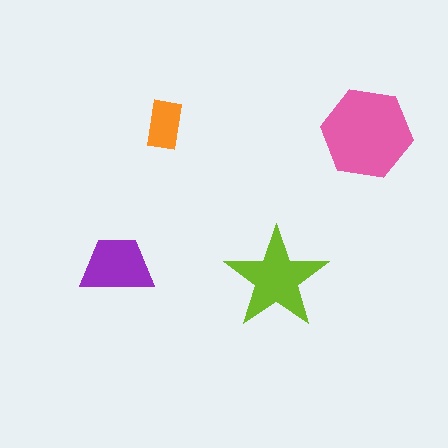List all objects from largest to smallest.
The pink hexagon, the lime star, the purple trapezoid, the orange rectangle.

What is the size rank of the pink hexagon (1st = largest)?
1st.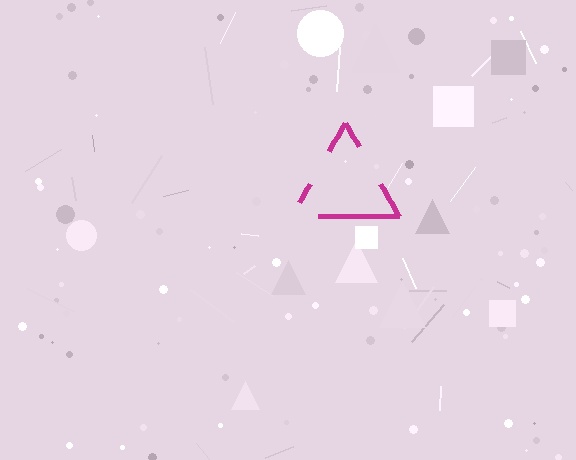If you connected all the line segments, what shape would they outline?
They would outline a triangle.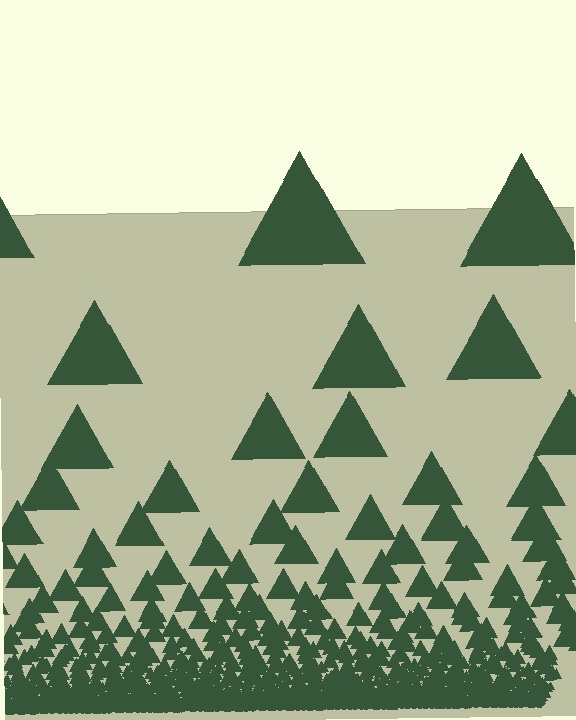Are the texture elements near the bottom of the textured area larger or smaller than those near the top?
Smaller. The gradient is inverted — elements near the bottom are smaller and denser.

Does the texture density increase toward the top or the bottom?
Density increases toward the bottom.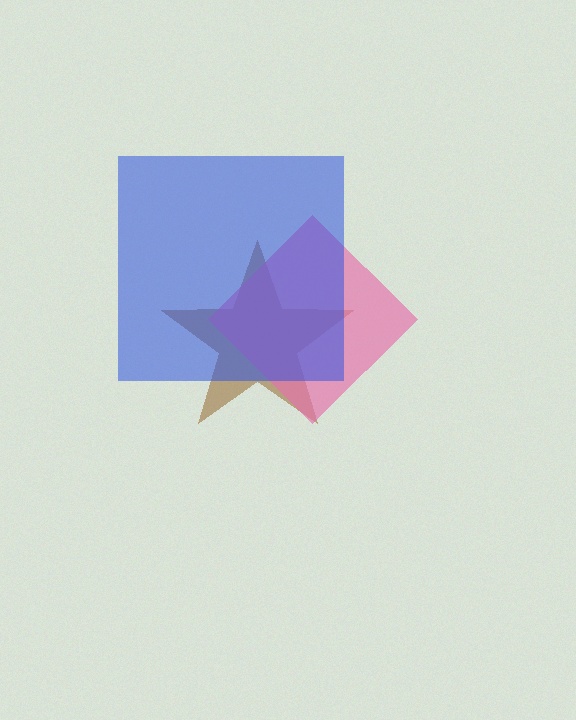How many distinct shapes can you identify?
There are 3 distinct shapes: a brown star, a pink diamond, a blue square.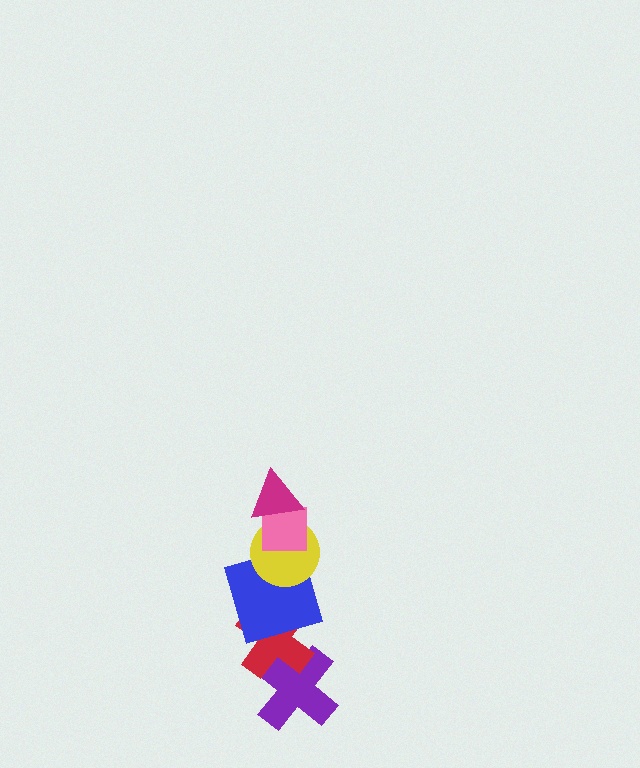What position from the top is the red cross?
The red cross is 5th from the top.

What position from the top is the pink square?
The pink square is 2nd from the top.